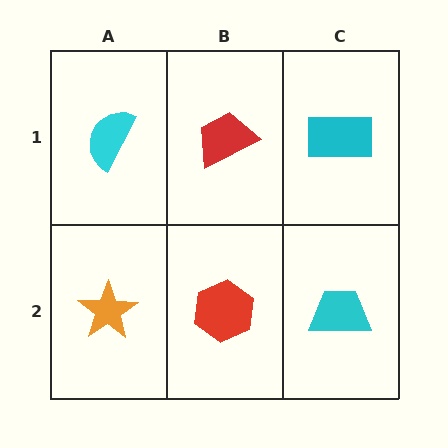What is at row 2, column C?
A cyan trapezoid.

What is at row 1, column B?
A red trapezoid.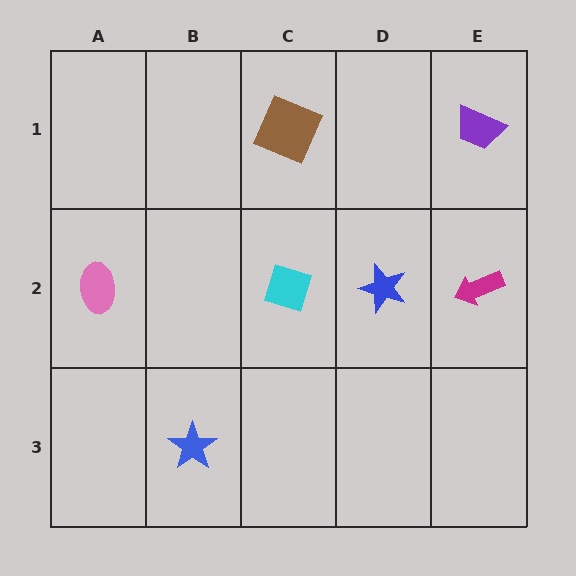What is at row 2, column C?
A cyan diamond.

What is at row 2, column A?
A pink ellipse.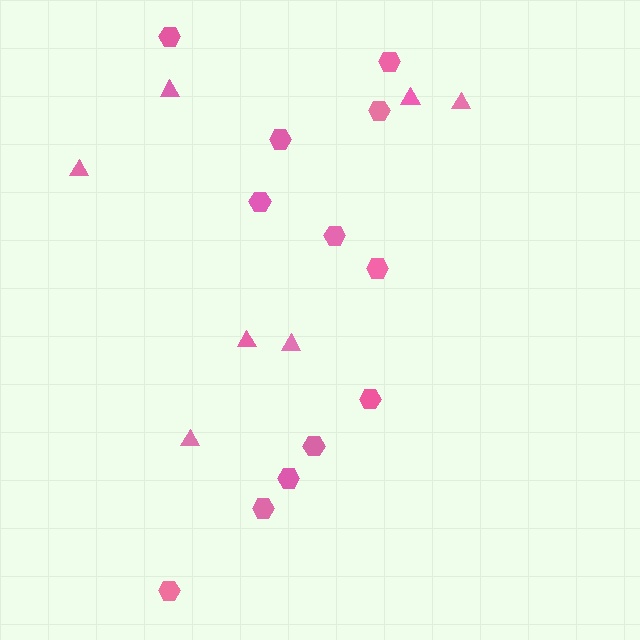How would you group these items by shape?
There are 2 groups: one group of triangles (7) and one group of hexagons (12).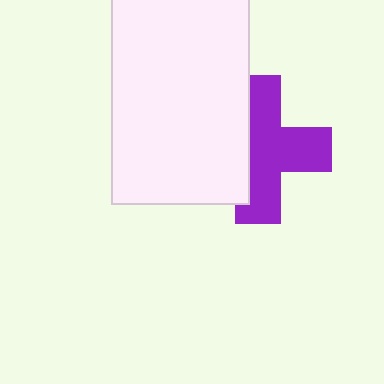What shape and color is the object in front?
The object in front is a white rectangle.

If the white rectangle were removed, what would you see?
You would see the complete purple cross.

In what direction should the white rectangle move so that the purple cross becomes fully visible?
The white rectangle should move left. That is the shortest direction to clear the overlap and leave the purple cross fully visible.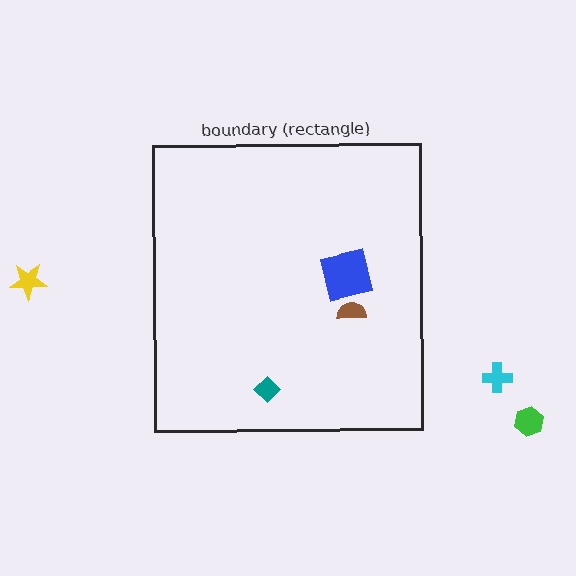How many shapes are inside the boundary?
3 inside, 3 outside.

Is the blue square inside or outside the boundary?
Inside.